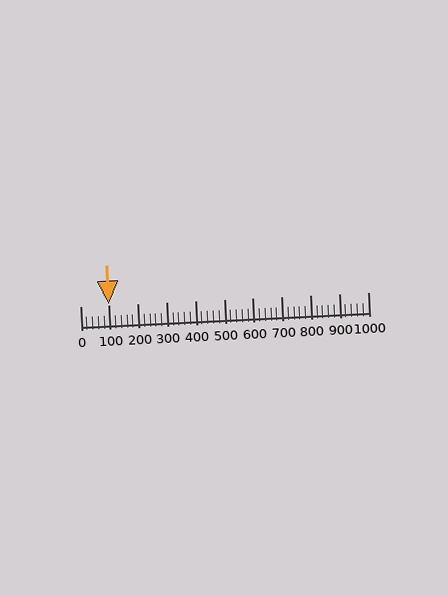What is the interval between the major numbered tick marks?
The major tick marks are spaced 100 units apart.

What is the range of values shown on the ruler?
The ruler shows values from 0 to 1000.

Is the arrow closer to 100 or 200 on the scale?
The arrow is closer to 100.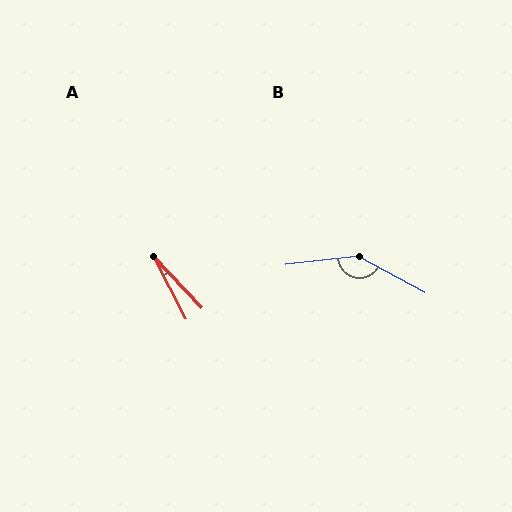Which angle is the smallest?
A, at approximately 15 degrees.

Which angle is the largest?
B, at approximately 145 degrees.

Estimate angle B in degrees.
Approximately 145 degrees.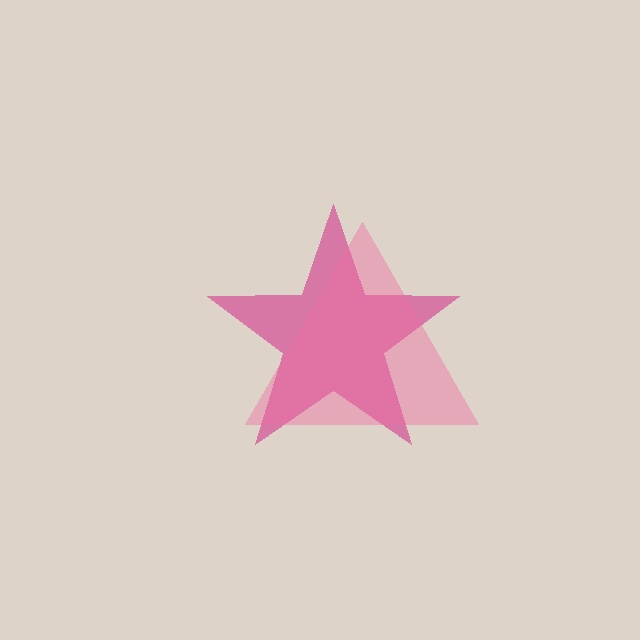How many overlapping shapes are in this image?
There are 2 overlapping shapes in the image.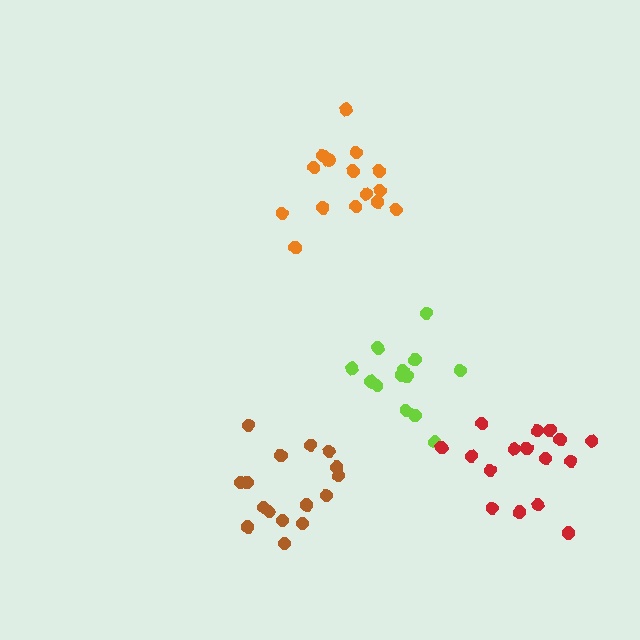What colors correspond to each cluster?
The clusters are colored: brown, lime, red, orange.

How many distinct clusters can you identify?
There are 4 distinct clusters.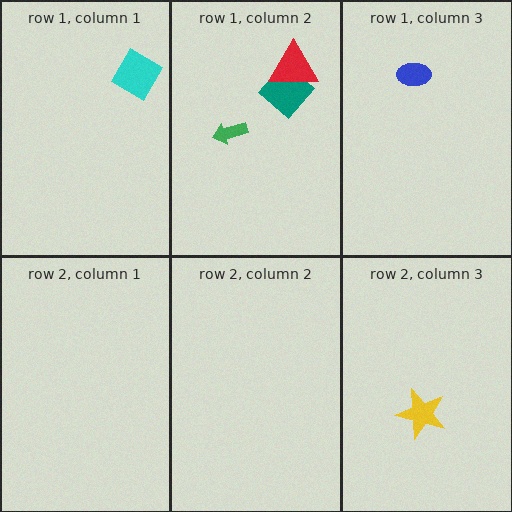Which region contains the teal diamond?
The row 1, column 2 region.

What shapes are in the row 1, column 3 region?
The blue ellipse.